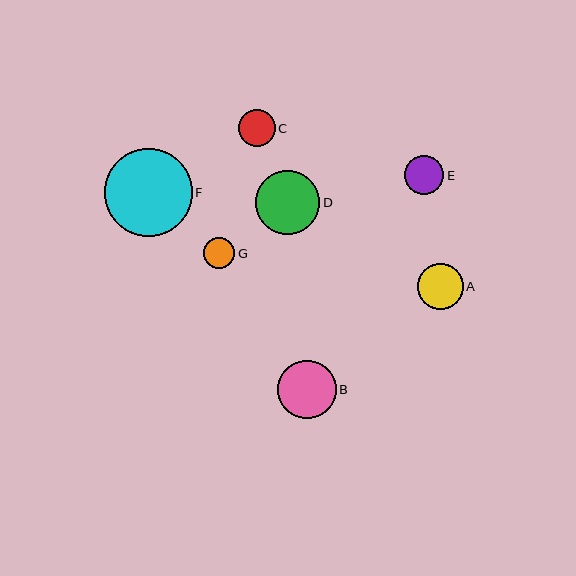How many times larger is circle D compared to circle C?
Circle D is approximately 1.8 times the size of circle C.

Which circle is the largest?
Circle F is the largest with a size of approximately 88 pixels.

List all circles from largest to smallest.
From largest to smallest: F, D, B, A, E, C, G.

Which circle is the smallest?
Circle G is the smallest with a size of approximately 31 pixels.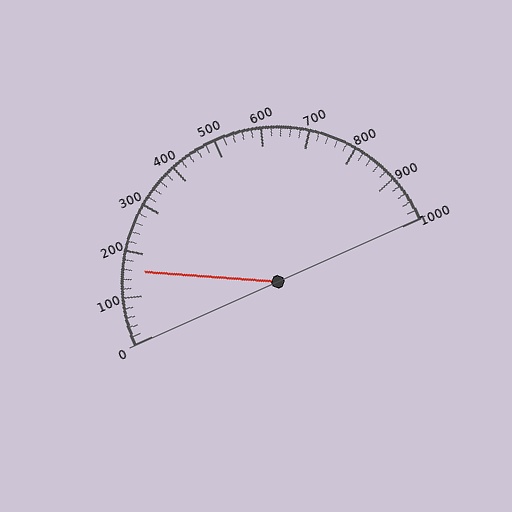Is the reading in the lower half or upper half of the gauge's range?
The reading is in the lower half of the range (0 to 1000).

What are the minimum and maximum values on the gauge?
The gauge ranges from 0 to 1000.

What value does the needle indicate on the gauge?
The needle indicates approximately 160.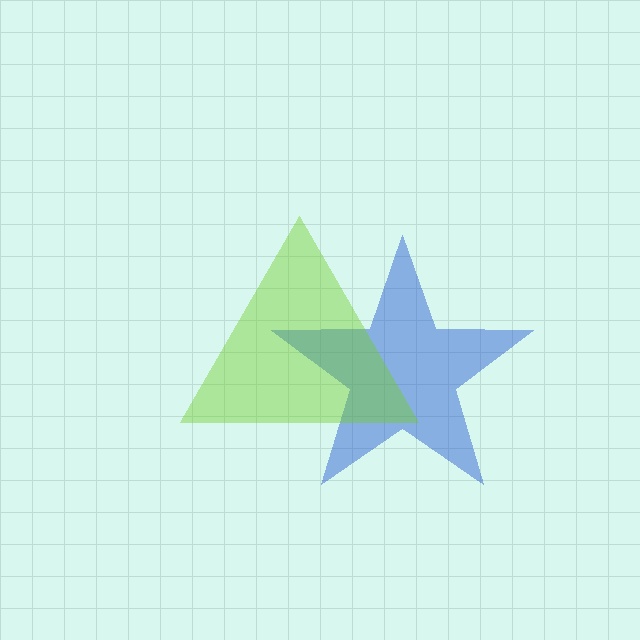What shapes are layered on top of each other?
The layered shapes are: a blue star, a lime triangle.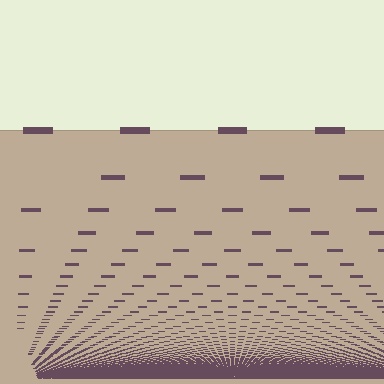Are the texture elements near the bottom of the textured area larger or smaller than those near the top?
Smaller. The gradient is inverted — elements near the bottom are smaller and denser.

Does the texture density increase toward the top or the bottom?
Density increases toward the bottom.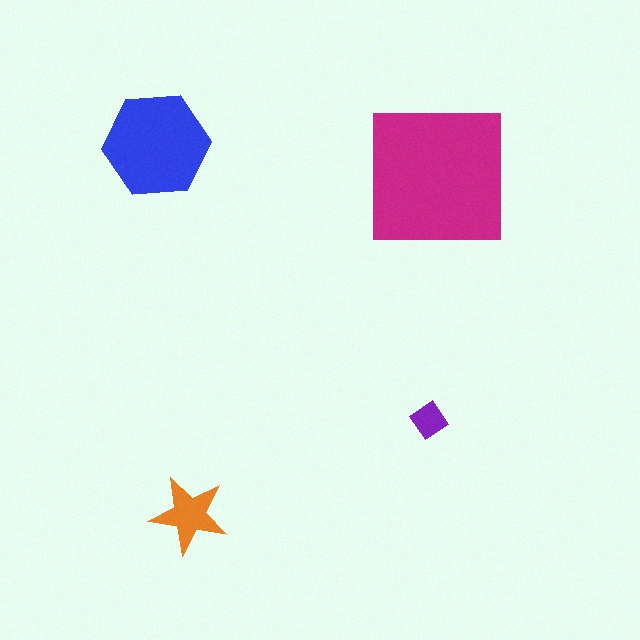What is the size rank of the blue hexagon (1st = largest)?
2nd.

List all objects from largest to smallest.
The magenta square, the blue hexagon, the orange star, the purple diamond.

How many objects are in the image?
There are 4 objects in the image.